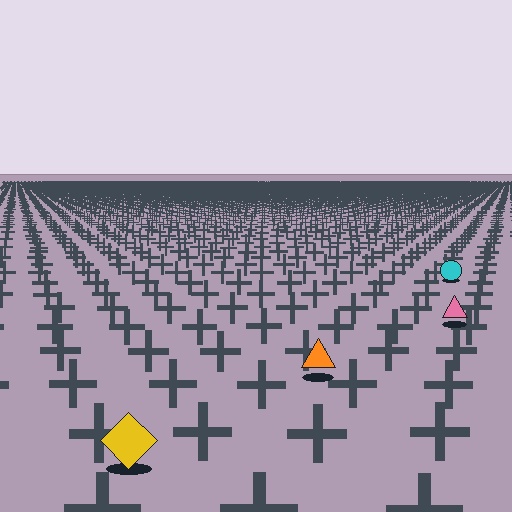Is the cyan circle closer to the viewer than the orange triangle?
No. The orange triangle is closer — you can tell from the texture gradient: the ground texture is coarser near it.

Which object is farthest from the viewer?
The cyan circle is farthest from the viewer. It appears smaller and the ground texture around it is denser.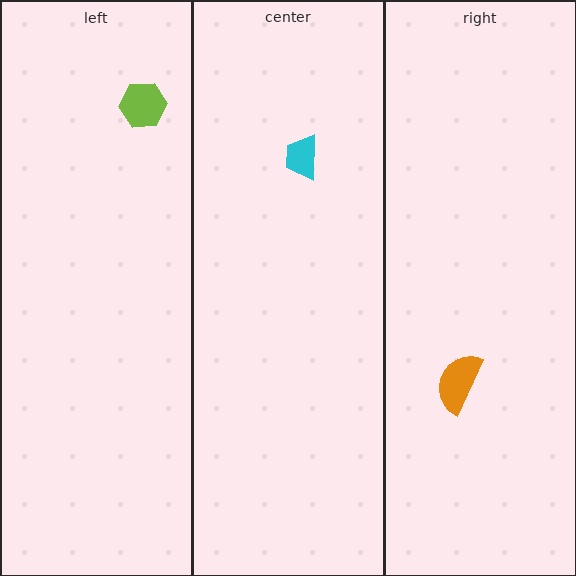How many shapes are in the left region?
1.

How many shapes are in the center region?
1.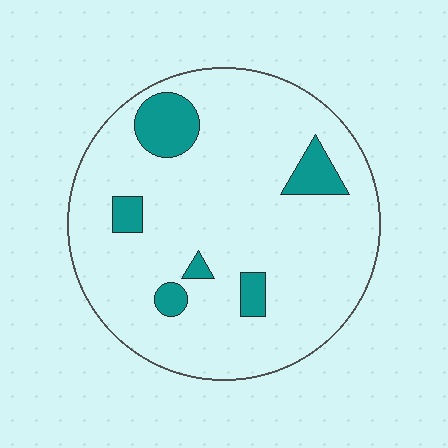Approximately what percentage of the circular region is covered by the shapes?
Approximately 10%.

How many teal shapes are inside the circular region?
6.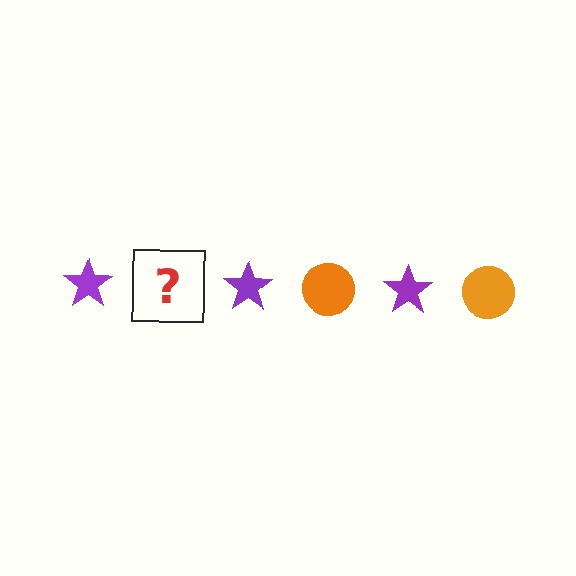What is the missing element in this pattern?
The missing element is an orange circle.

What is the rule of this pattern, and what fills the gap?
The rule is that the pattern alternates between purple star and orange circle. The gap should be filled with an orange circle.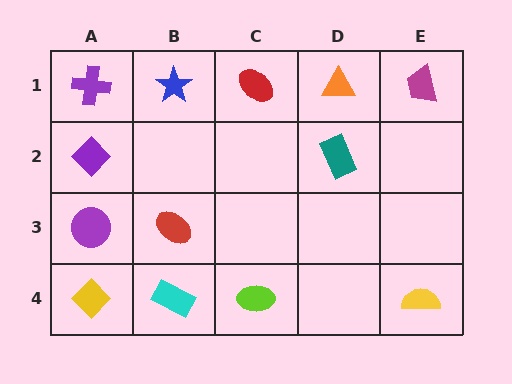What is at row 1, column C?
A red ellipse.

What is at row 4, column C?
A lime ellipse.